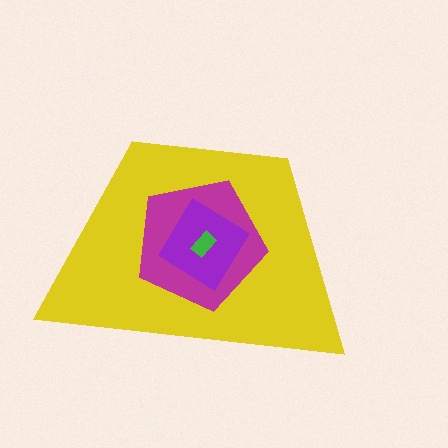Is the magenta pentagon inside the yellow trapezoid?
Yes.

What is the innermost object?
The green rectangle.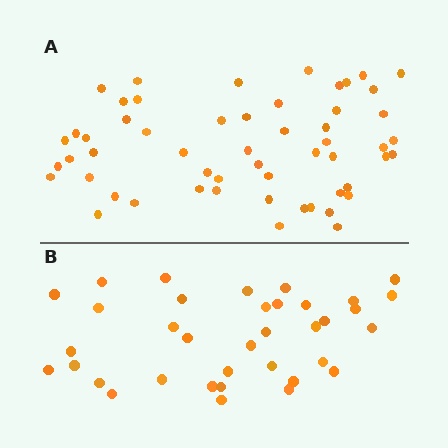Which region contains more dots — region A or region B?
Region A (the top region) has more dots.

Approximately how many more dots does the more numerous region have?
Region A has approximately 20 more dots than region B.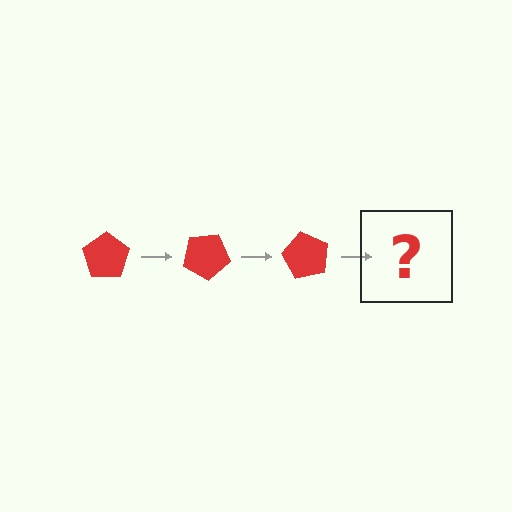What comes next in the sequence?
The next element should be a red pentagon rotated 90 degrees.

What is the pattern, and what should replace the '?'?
The pattern is that the pentagon rotates 30 degrees each step. The '?' should be a red pentagon rotated 90 degrees.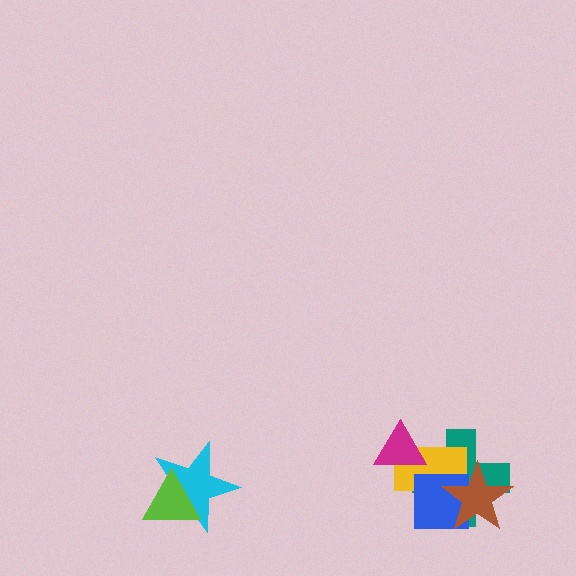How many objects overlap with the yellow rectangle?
4 objects overlap with the yellow rectangle.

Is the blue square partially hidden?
Yes, it is partially covered by another shape.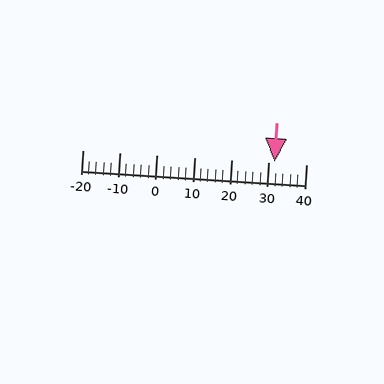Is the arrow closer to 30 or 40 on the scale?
The arrow is closer to 30.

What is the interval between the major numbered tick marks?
The major tick marks are spaced 10 units apart.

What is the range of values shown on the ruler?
The ruler shows values from -20 to 40.